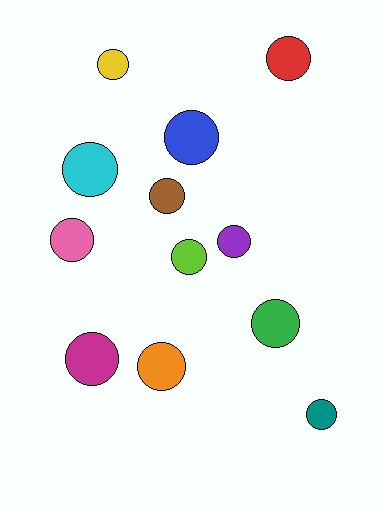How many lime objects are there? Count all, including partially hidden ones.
There is 1 lime object.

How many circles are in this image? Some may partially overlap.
There are 12 circles.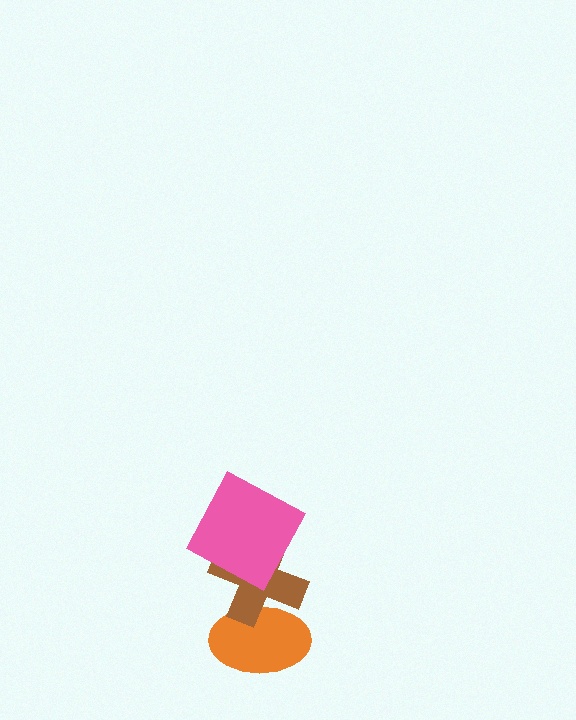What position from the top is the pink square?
The pink square is 1st from the top.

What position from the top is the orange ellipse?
The orange ellipse is 3rd from the top.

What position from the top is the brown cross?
The brown cross is 2nd from the top.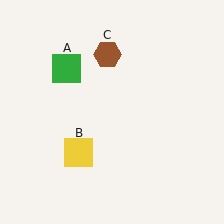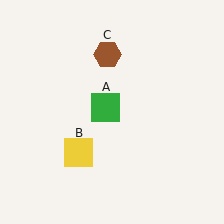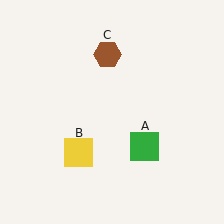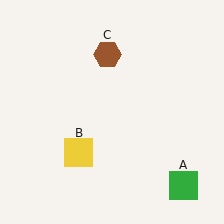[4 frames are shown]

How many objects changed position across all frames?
1 object changed position: green square (object A).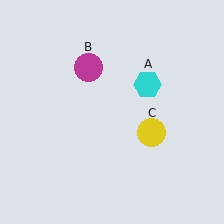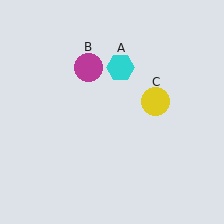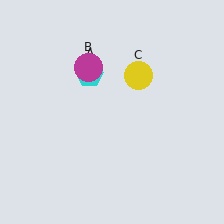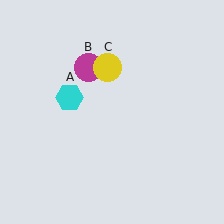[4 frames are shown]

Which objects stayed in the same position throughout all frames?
Magenta circle (object B) remained stationary.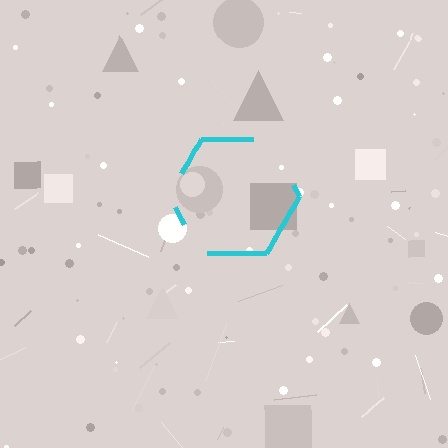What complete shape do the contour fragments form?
The contour fragments form a hexagon.